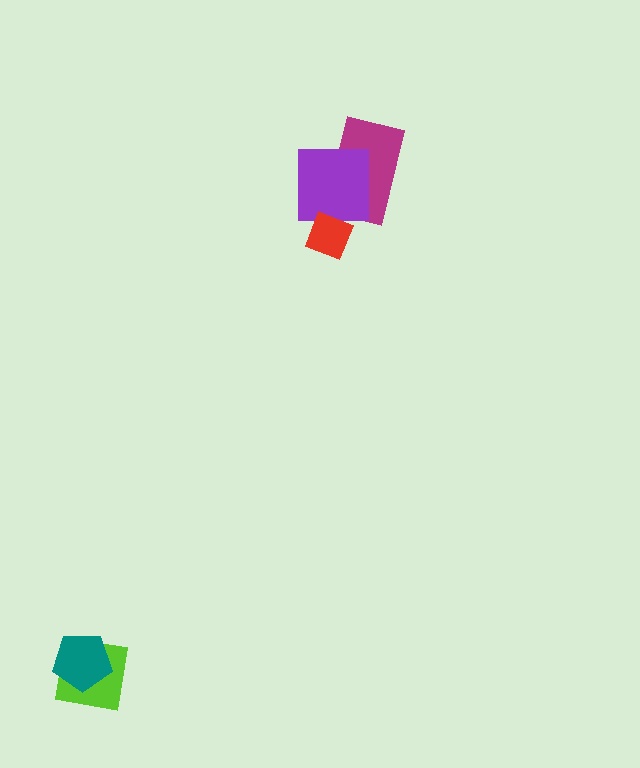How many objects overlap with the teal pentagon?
1 object overlaps with the teal pentagon.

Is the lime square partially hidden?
Yes, it is partially covered by another shape.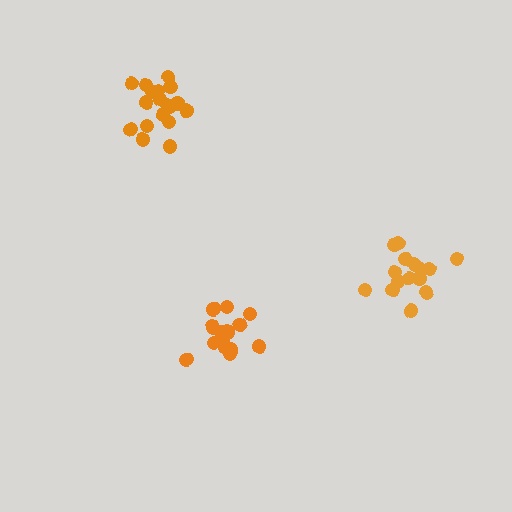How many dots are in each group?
Group 1: 16 dots, Group 2: 18 dots, Group 3: 15 dots (49 total).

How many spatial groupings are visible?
There are 3 spatial groupings.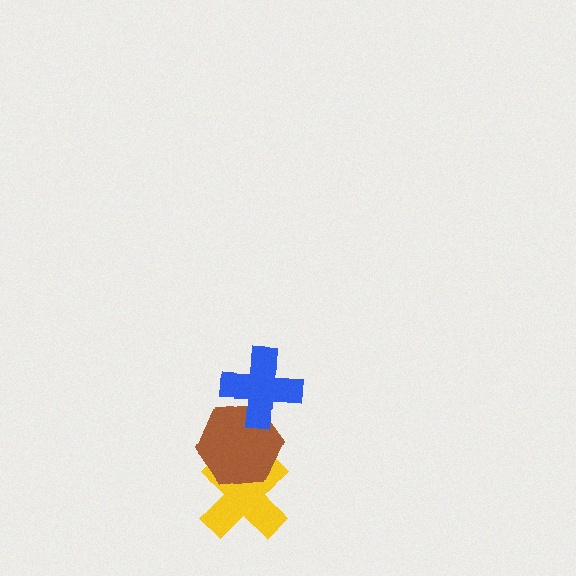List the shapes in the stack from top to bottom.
From top to bottom: the blue cross, the brown hexagon, the yellow cross.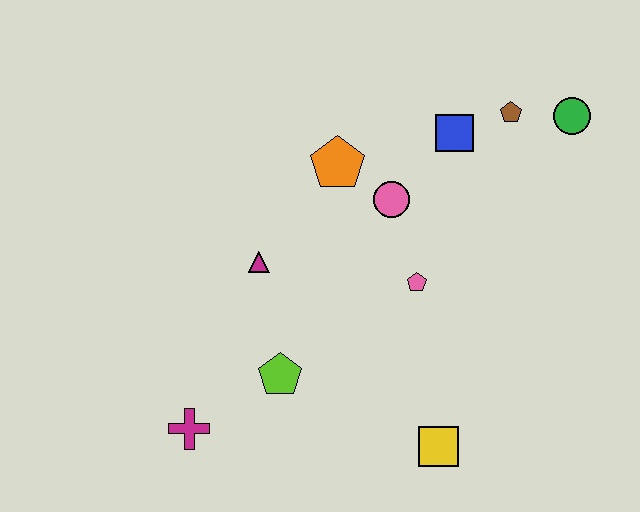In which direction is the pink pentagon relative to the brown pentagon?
The pink pentagon is below the brown pentagon.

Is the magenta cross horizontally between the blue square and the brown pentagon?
No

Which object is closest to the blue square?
The brown pentagon is closest to the blue square.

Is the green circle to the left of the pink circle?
No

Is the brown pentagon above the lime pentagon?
Yes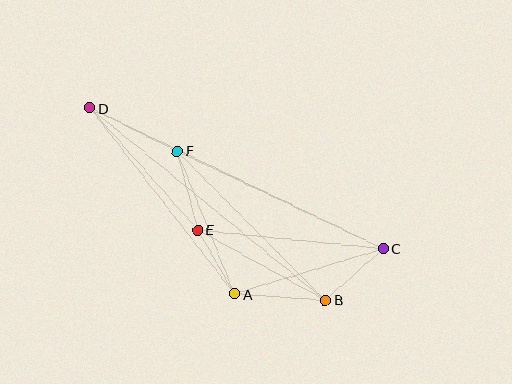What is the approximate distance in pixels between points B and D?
The distance between B and D is approximately 304 pixels.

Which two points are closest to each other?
Points A and E are closest to each other.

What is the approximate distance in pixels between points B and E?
The distance between B and E is approximately 146 pixels.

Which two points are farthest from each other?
Points C and D are farthest from each other.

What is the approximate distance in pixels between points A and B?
The distance between A and B is approximately 91 pixels.